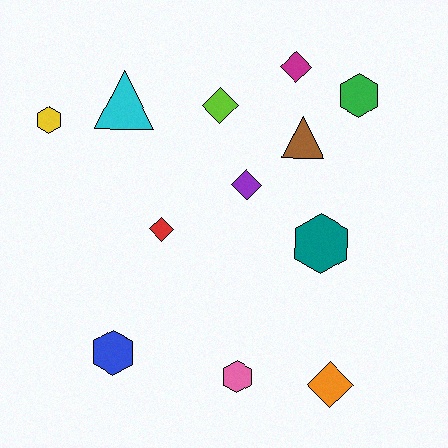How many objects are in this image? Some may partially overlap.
There are 12 objects.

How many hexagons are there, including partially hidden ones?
There are 5 hexagons.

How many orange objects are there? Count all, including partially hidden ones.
There is 1 orange object.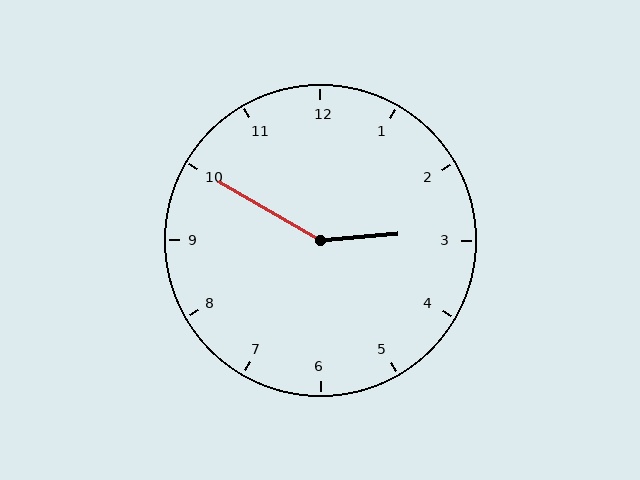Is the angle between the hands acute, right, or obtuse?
It is obtuse.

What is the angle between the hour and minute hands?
Approximately 145 degrees.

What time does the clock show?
2:50.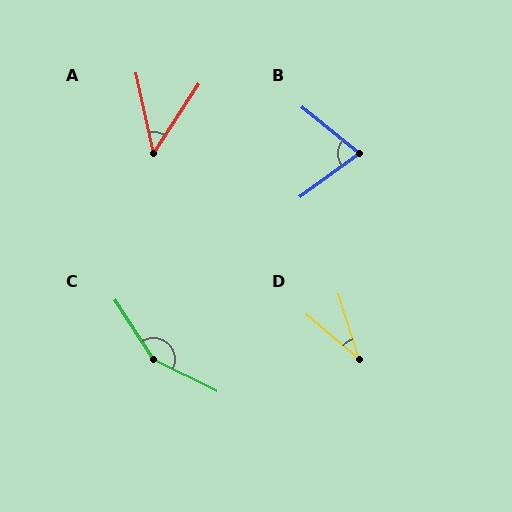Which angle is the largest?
C, at approximately 149 degrees.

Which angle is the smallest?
D, at approximately 32 degrees.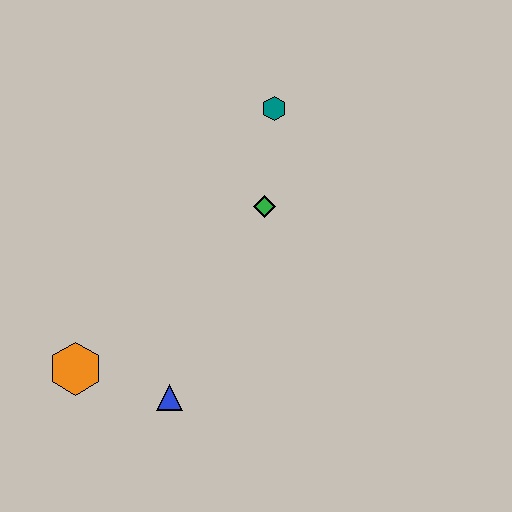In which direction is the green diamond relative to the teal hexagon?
The green diamond is below the teal hexagon.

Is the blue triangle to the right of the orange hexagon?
Yes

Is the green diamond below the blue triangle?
No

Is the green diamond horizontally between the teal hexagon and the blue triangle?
Yes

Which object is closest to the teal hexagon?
The green diamond is closest to the teal hexagon.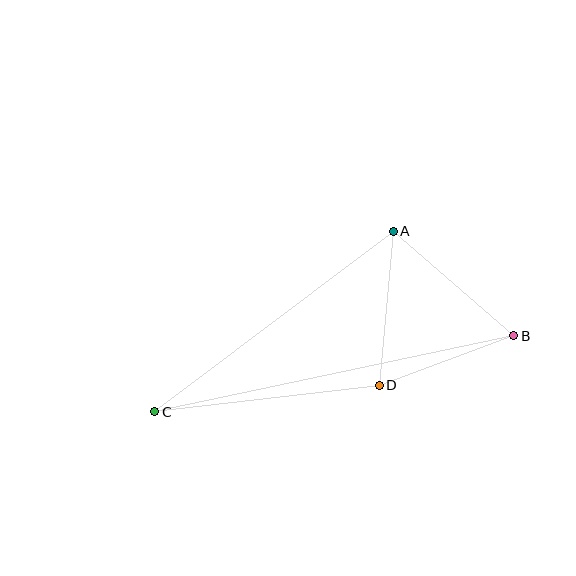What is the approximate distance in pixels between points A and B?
The distance between A and B is approximately 160 pixels.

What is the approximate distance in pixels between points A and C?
The distance between A and C is approximately 299 pixels.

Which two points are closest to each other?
Points B and D are closest to each other.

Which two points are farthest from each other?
Points B and C are farthest from each other.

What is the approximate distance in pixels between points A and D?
The distance between A and D is approximately 155 pixels.